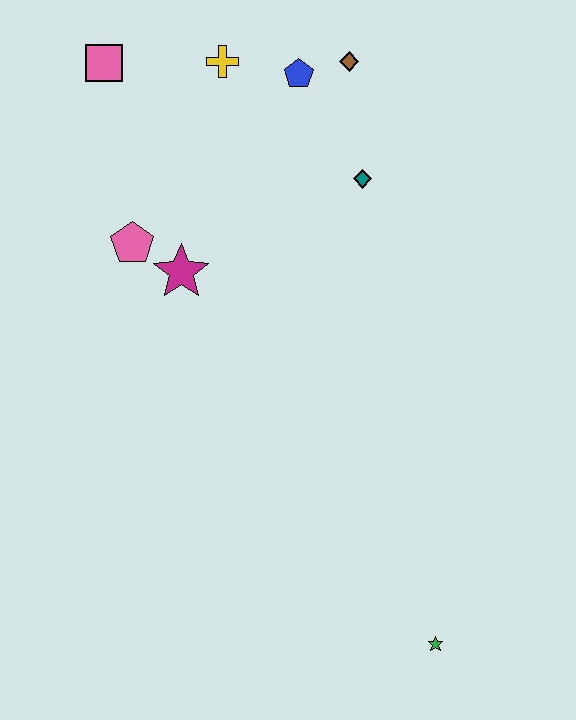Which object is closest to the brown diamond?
The blue pentagon is closest to the brown diamond.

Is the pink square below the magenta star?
No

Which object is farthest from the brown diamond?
The green star is farthest from the brown diamond.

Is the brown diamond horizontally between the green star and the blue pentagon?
Yes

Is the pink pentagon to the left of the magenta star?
Yes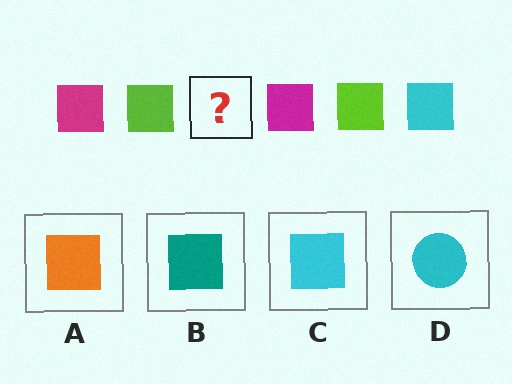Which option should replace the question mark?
Option C.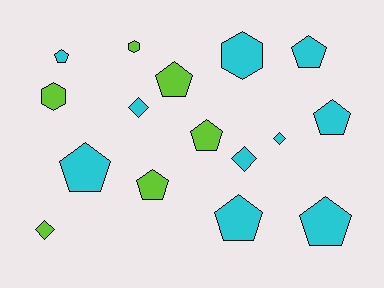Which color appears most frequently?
Cyan, with 10 objects.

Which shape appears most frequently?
Pentagon, with 9 objects.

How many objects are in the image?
There are 16 objects.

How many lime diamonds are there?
There is 1 lime diamond.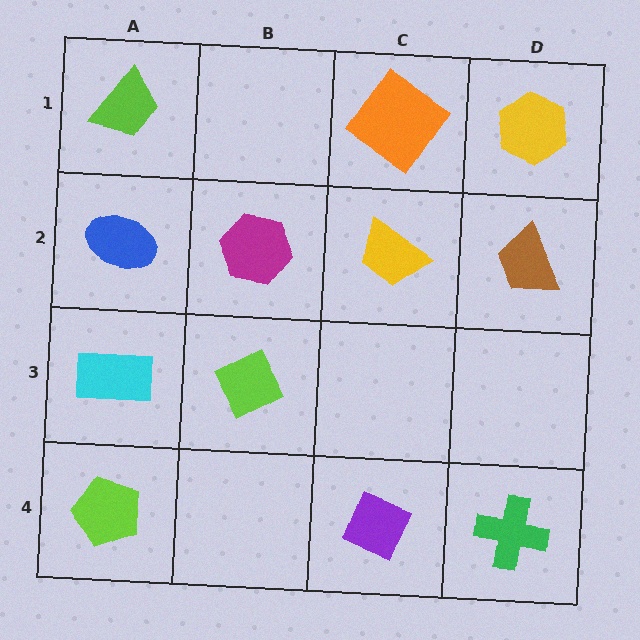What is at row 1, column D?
A yellow hexagon.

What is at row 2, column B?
A magenta hexagon.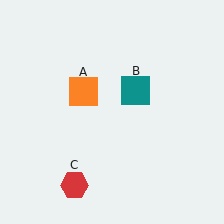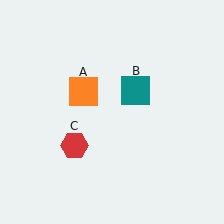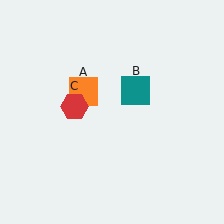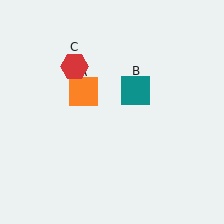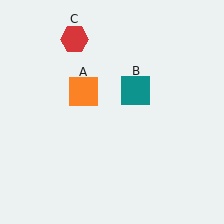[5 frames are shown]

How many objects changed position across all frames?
1 object changed position: red hexagon (object C).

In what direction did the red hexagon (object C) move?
The red hexagon (object C) moved up.